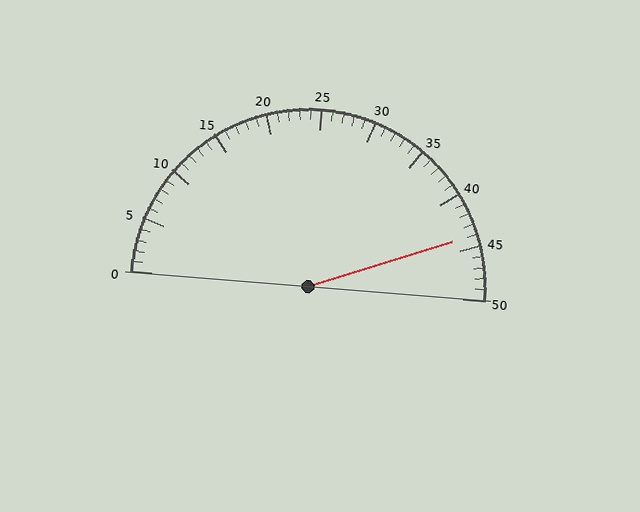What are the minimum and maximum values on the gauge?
The gauge ranges from 0 to 50.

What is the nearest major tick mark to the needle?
The nearest major tick mark is 45.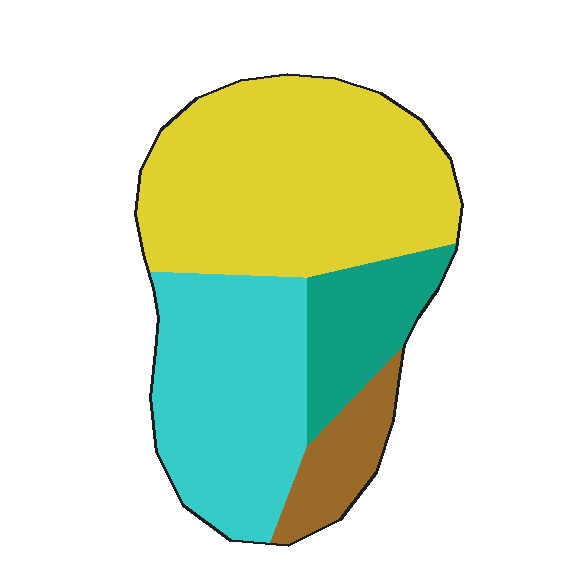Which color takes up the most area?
Yellow, at roughly 45%.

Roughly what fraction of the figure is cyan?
Cyan takes up between a sixth and a third of the figure.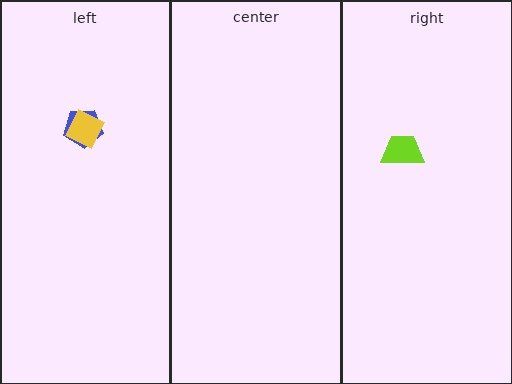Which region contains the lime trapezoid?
The right region.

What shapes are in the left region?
The blue pentagon, the yellow diamond.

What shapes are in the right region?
The lime trapezoid.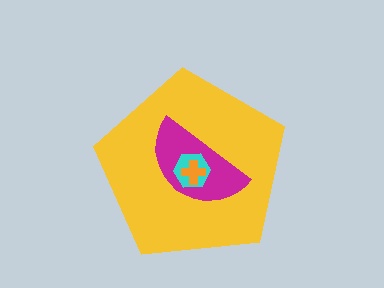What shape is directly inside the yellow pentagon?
The magenta semicircle.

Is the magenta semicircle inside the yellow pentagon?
Yes.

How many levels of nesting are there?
4.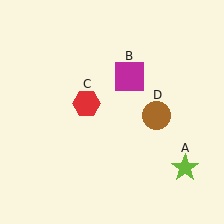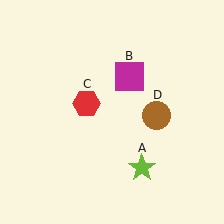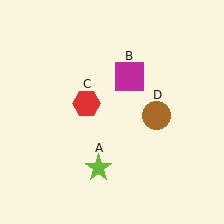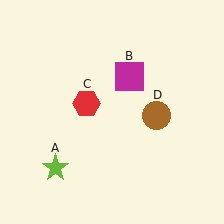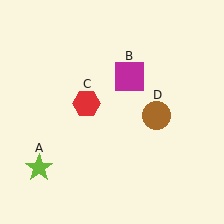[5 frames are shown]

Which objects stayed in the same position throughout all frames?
Magenta square (object B) and red hexagon (object C) and brown circle (object D) remained stationary.